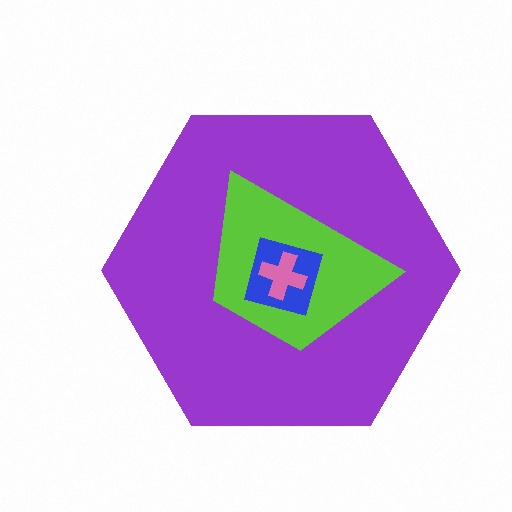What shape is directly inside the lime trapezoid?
The blue square.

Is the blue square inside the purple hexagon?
Yes.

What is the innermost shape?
The pink cross.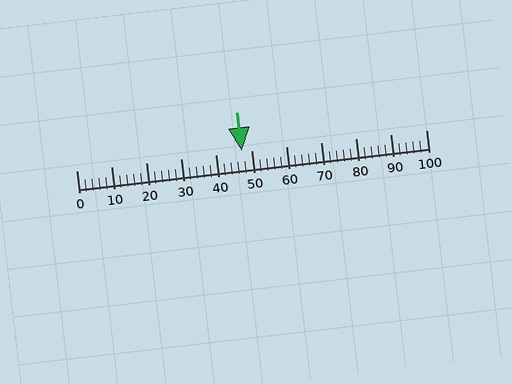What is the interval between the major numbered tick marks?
The major tick marks are spaced 10 units apart.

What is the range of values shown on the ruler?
The ruler shows values from 0 to 100.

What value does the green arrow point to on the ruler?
The green arrow points to approximately 47.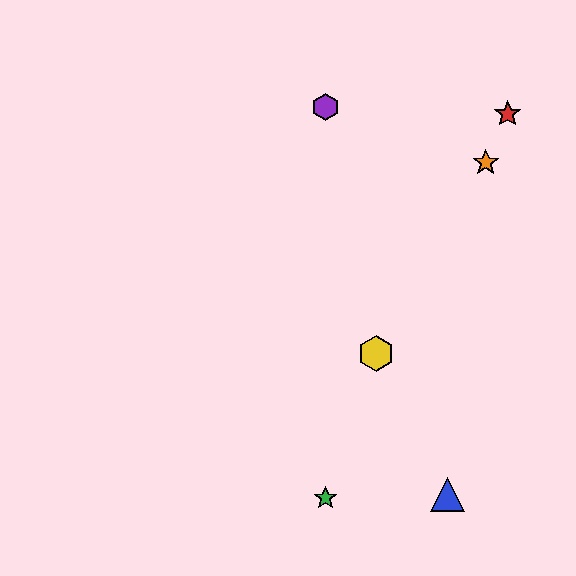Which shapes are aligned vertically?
The green star, the purple hexagon are aligned vertically.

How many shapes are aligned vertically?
2 shapes (the green star, the purple hexagon) are aligned vertically.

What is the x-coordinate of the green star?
The green star is at x≈325.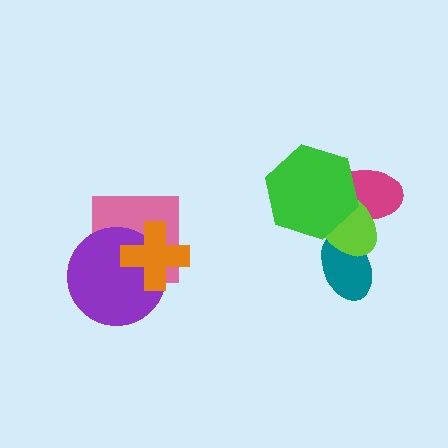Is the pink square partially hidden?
Yes, it is partially covered by another shape.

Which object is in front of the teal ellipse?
The lime ellipse is in front of the teal ellipse.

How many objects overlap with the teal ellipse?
1 object overlaps with the teal ellipse.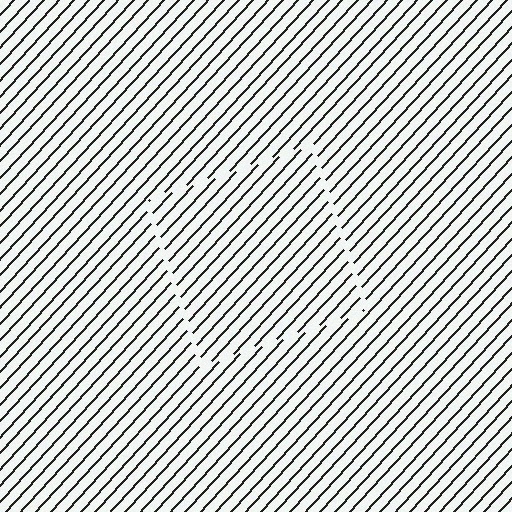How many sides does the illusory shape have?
4 sides — the line-ends trace a square.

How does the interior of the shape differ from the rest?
The interior of the shape contains the same grating, shifted by half a period — the contour is defined by the phase discontinuity where line-ends from the inner and outer gratings abut.